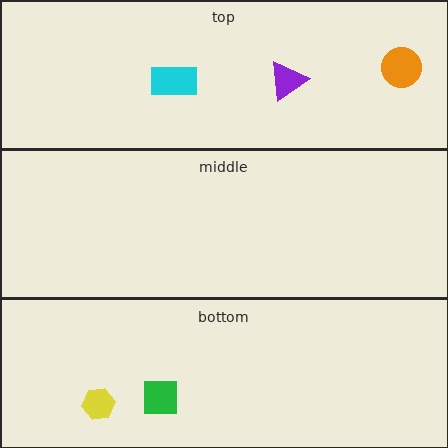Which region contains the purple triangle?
The top region.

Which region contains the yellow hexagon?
The bottom region.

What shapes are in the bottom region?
The green square, the yellow hexagon.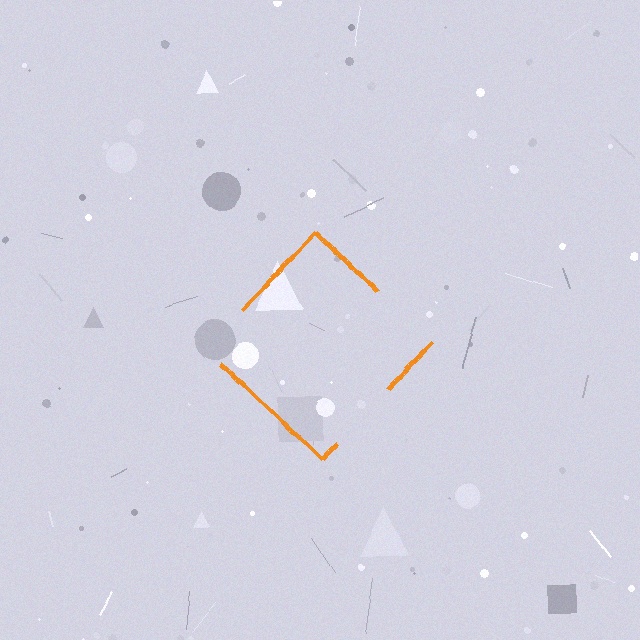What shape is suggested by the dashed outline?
The dashed outline suggests a diamond.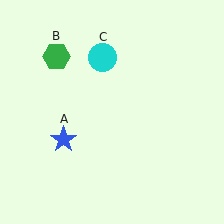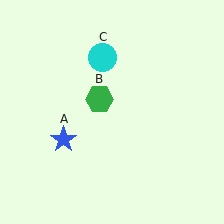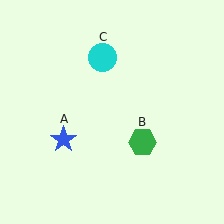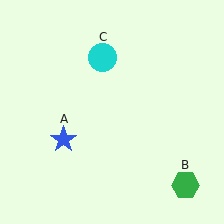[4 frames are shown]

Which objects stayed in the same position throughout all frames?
Blue star (object A) and cyan circle (object C) remained stationary.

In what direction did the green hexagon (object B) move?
The green hexagon (object B) moved down and to the right.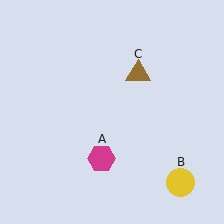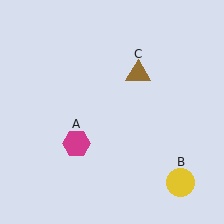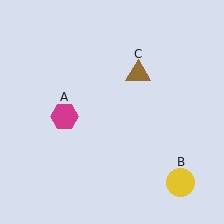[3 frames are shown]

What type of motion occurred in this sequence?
The magenta hexagon (object A) rotated clockwise around the center of the scene.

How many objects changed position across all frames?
1 object changed position: magenta hexagon (object A).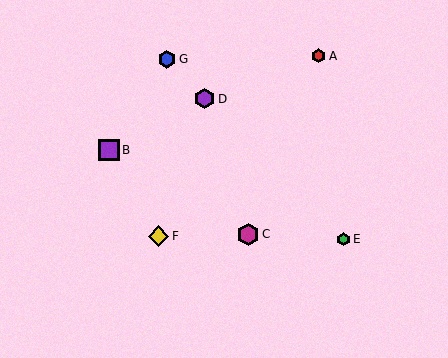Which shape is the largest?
The magenta hexagon (labeled C) is the largest.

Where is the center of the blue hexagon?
The center of the blue hexagon is at (167, 59).